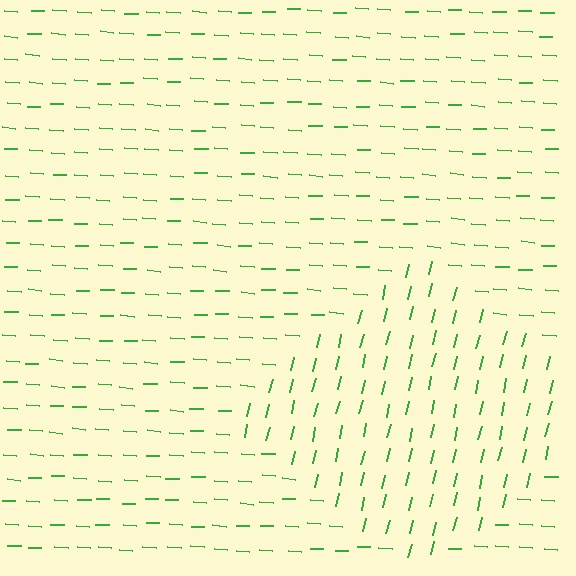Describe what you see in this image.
The image is filled with small green line segments. A diamond region in the image has lines oriented differently from the surrounding lines, creating a visible texture boundary.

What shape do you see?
I see a diamond.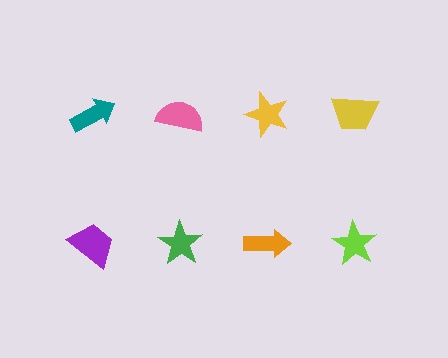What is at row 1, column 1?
A teal arrow.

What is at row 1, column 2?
A pink semicircle.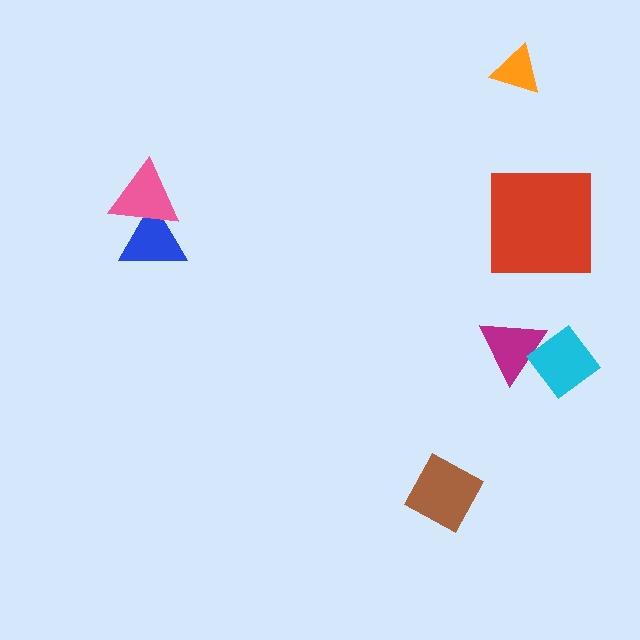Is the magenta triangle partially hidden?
Yes, it is partially covered by another shape.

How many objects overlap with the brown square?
0 objects overlap with the brown square.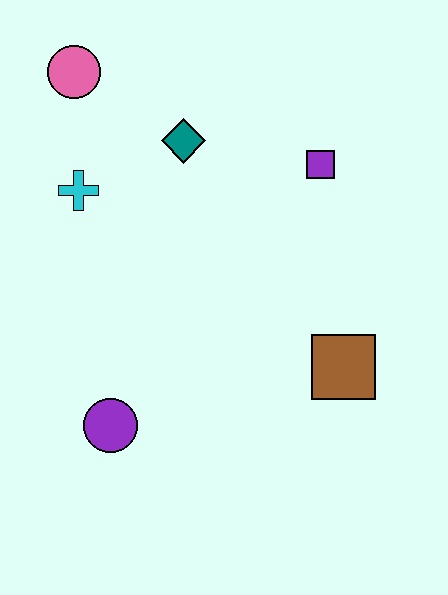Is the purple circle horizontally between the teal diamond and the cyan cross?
Yes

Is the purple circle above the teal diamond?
No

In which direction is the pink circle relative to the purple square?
The pink circle is to the left of the purple square.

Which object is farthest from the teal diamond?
The purple circle is farthest from the teal diamond.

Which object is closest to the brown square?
The purple square is closest to the brown square.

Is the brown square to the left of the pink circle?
No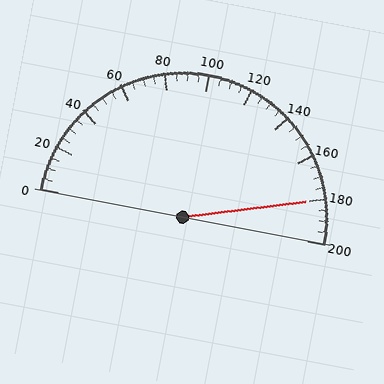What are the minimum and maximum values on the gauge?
The gauge ranges from 0 to 200.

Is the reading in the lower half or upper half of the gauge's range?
The reading is in the upper half of the range (0 to 200).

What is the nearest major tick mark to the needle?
The nearest major tick mark is 180.